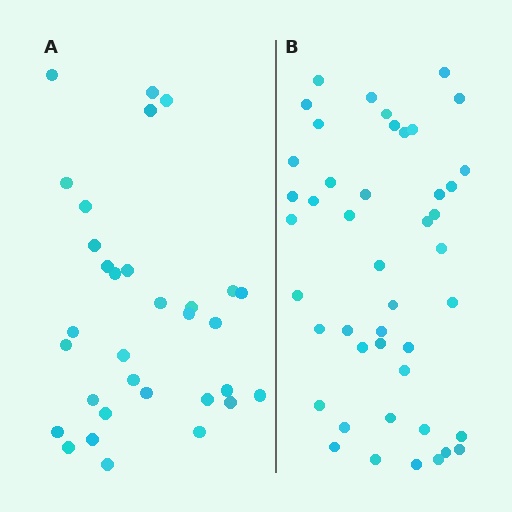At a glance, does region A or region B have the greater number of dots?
Region B (the right region) has more dots.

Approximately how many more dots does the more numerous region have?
Region B has approximately 15 more dots than region A.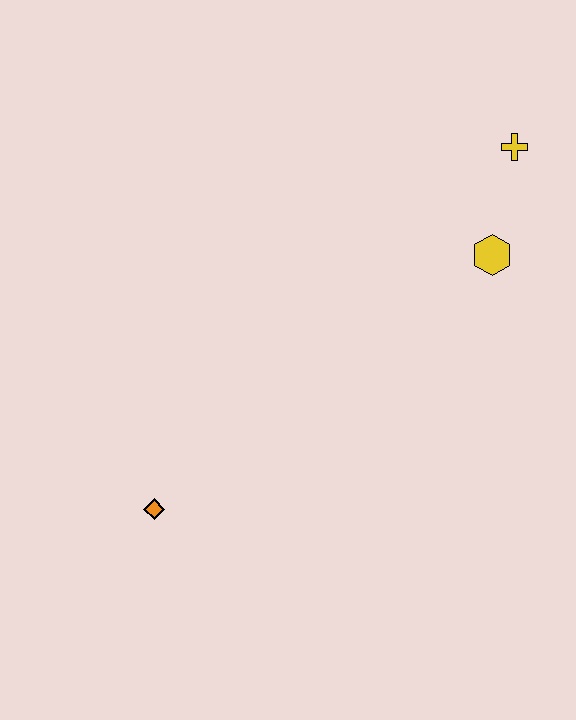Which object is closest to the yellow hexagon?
The yellow cross is closest to the yellow hexagon.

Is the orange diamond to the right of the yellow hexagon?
No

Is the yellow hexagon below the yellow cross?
Yes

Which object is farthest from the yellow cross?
The orange diamond is farthest from the yellow cross.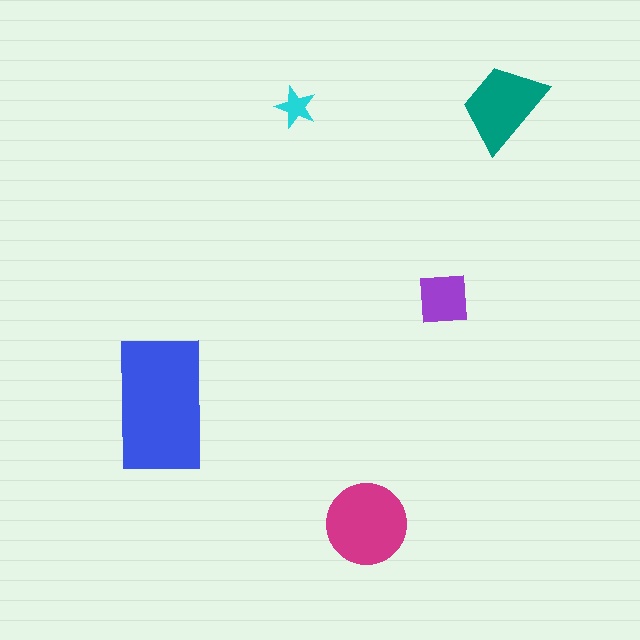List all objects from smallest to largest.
The cyan star, the purple square, the teal trapezoid, the magenta circle, the blue rectangle.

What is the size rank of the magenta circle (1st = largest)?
2nd.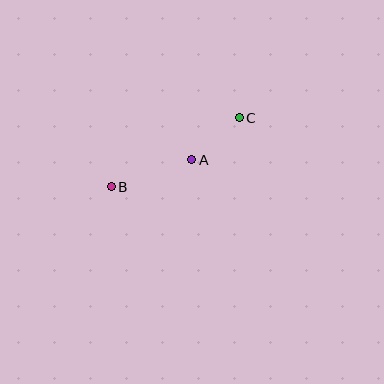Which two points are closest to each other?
Points A and C are closest to each other.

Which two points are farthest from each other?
Points B and C are farthest from each other.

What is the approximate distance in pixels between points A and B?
The distance between A and B is approximately 85 pixels.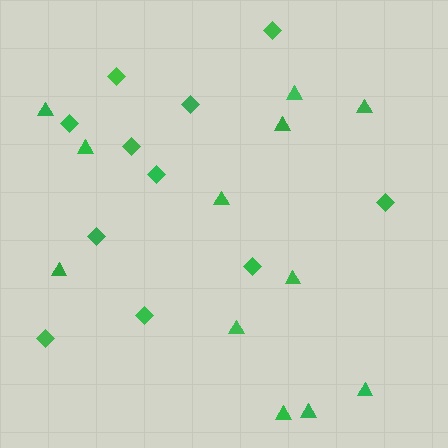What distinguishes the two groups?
There are 2 groups: one group of triangles (12) and one group of diamonds (11).